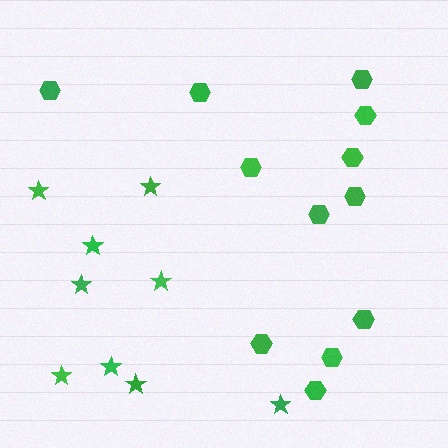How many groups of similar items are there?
There are 2 groups: one group of stars (9) and one group of hexagons (12).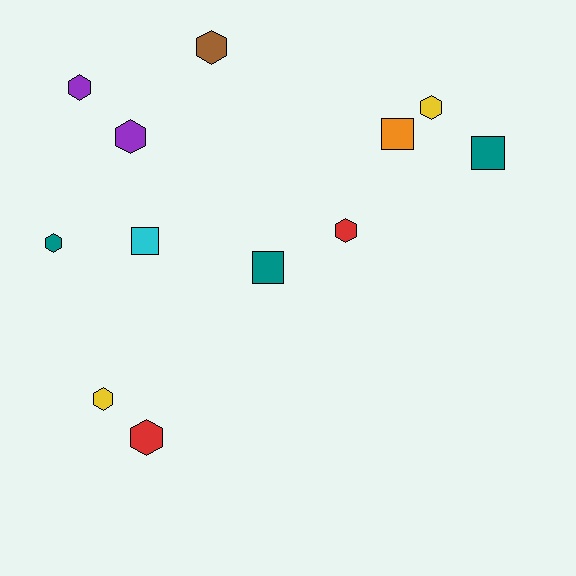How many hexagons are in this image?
There are 8 hexagons.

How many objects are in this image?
There are 12 objects.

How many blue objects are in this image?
There are no blue objects.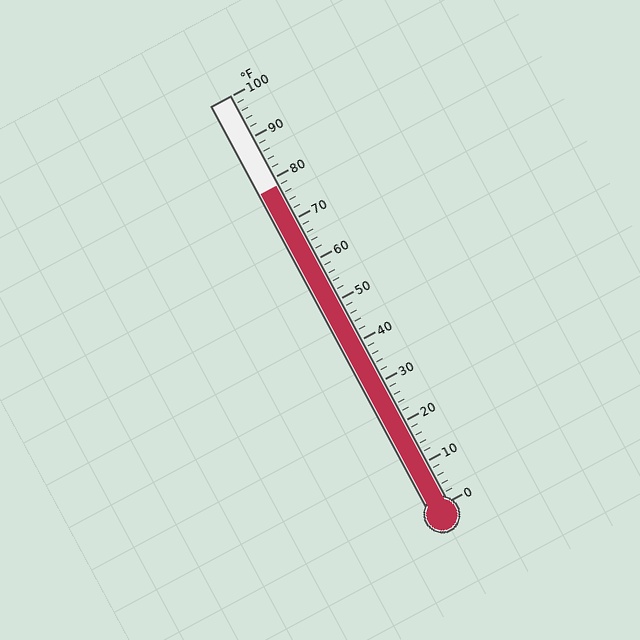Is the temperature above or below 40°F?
The temperature is above 40°F.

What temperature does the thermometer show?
The thermometer shows approximately 78°F.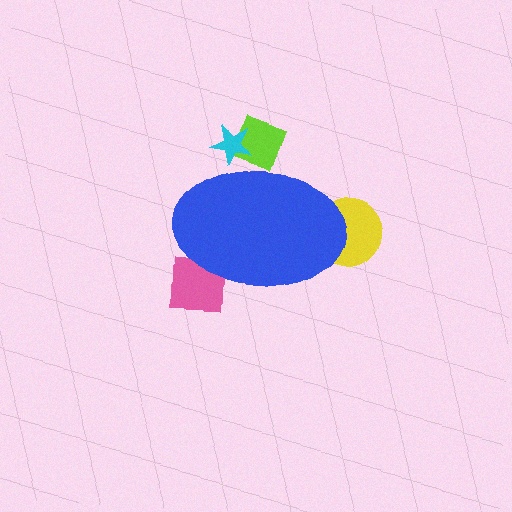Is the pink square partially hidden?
Yes, the pink square is partially hidden behind the blue ellipse.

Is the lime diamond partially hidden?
Yes, the lime diamond is partially hidden behind the blue ellipse.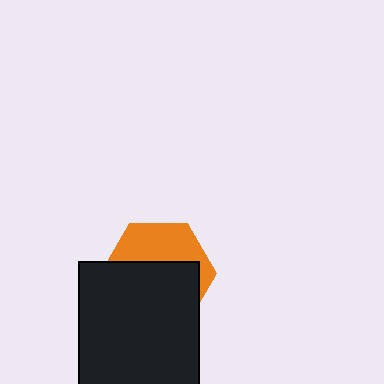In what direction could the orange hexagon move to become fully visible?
The orange hexagon could move up. That would shift it out from behind the black rectangle entirely.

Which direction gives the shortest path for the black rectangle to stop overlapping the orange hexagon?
Moving down gives the shortest separation.